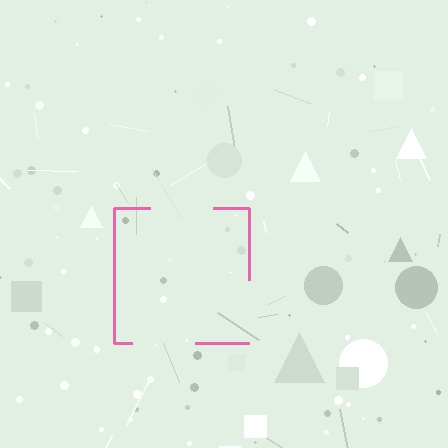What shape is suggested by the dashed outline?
The dashed outline suggests a square.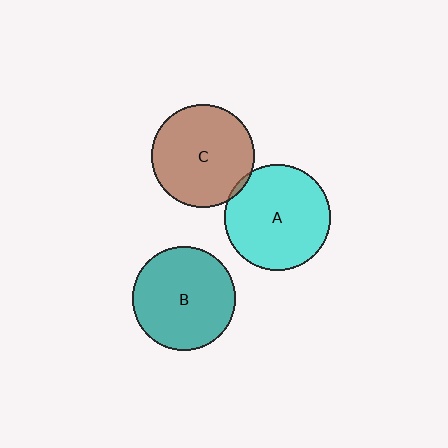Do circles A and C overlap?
Yes.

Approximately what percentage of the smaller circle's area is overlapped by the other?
Approximately 5%.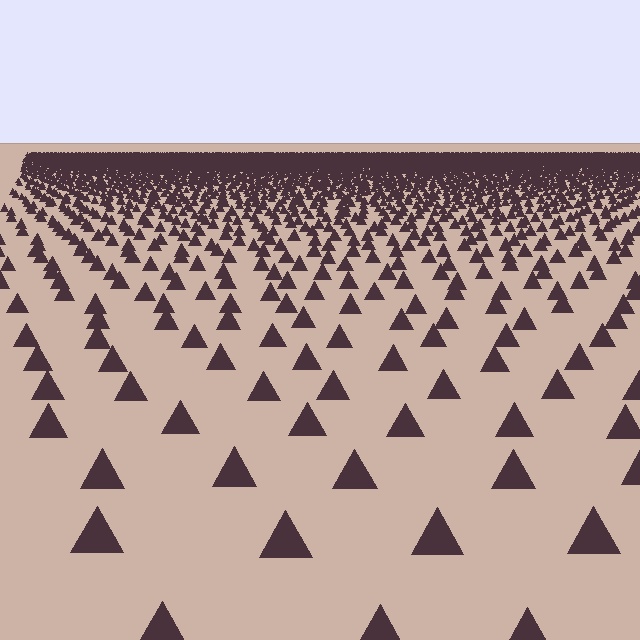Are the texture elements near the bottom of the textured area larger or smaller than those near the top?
Larger. Near the bottom, elements are closer to the viewer and appear at a bigger on-screen size.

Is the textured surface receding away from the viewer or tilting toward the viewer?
The surface is receding away from the viewer. Texture elements get smaller and denser toward the top.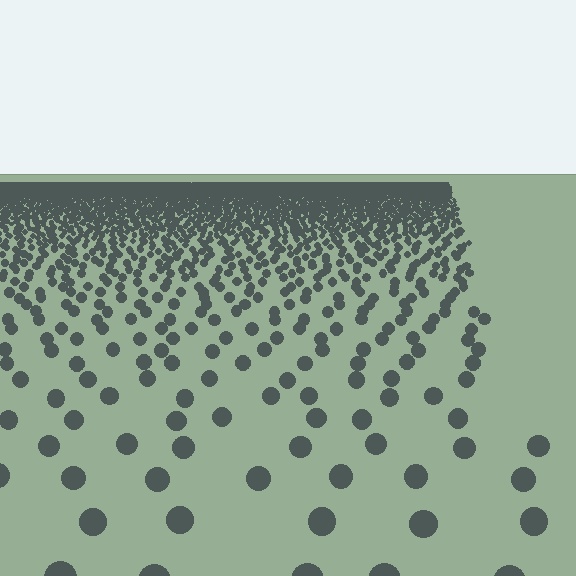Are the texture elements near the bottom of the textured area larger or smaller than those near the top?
Larger. Near the bottom, elements are closer to the viewer and appear at a bigger on-screen size.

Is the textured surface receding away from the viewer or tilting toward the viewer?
The surface is receding away from the viewer. Texture elements get smaller and denser toward the top.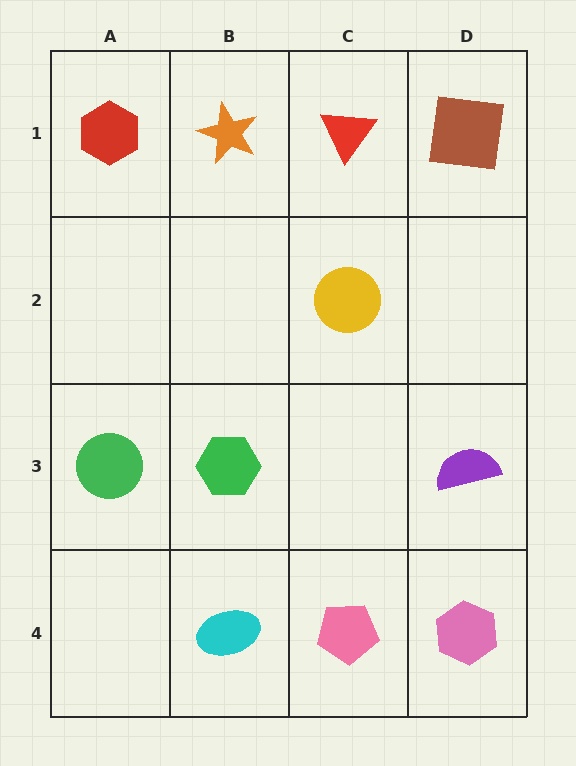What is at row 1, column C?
A red triangle.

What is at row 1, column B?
An orange star.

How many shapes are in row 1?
4 shapes.